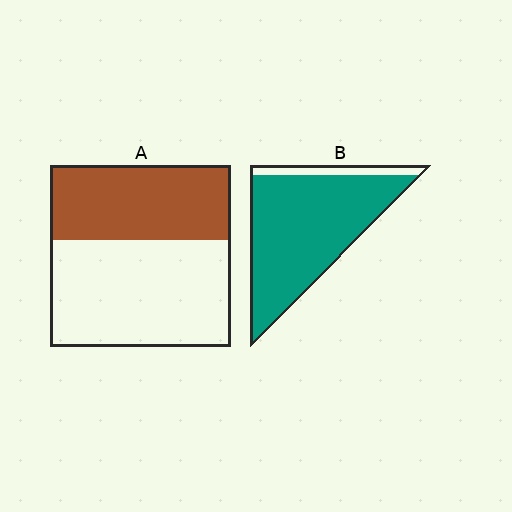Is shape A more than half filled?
No.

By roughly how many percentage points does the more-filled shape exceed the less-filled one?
By roughly 50 percentage points (B over A).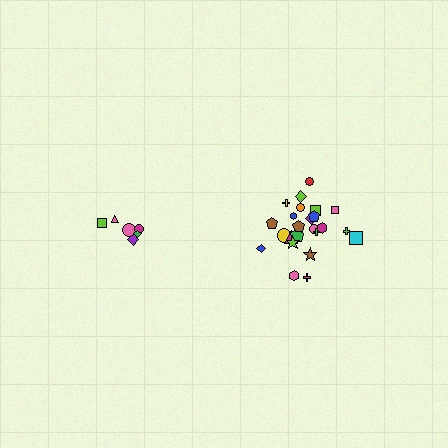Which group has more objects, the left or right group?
The right group.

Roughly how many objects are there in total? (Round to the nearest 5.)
Roughly 30 objects in total.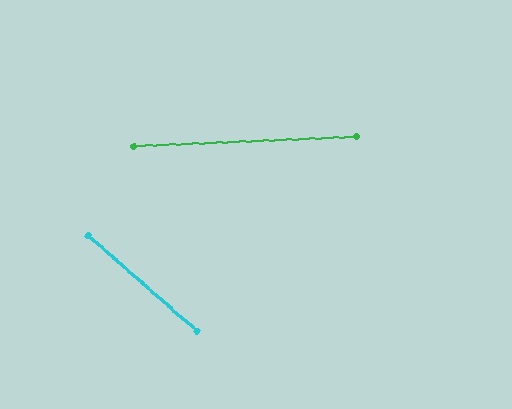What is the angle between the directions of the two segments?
Approximately 44 degrees.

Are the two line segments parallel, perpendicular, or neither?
Neither parallel nor perpendicular — they differ by about 44°.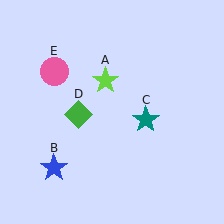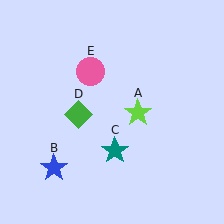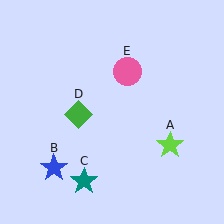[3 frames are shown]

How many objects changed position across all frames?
3 objects changed position: lime star (object A), teal star (object C), pink circle (object E).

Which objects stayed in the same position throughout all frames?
Blue star (object B) and green diamond (object D) remained stationary.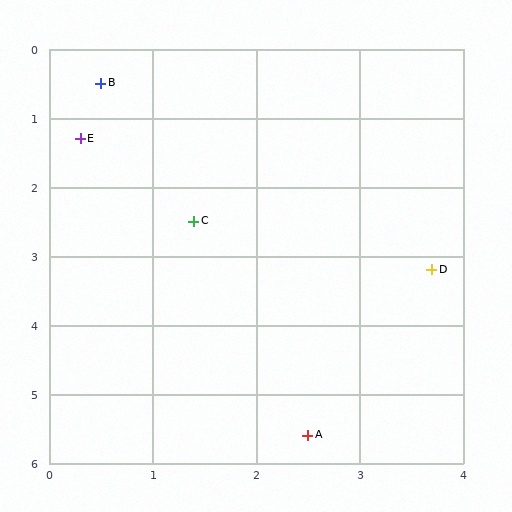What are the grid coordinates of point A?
Point A is at approximately (2.5, 5.6).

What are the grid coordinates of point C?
Point C is at approximately (1.4, 2.5).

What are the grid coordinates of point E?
Point E is at approximately (0.3, 1.3).